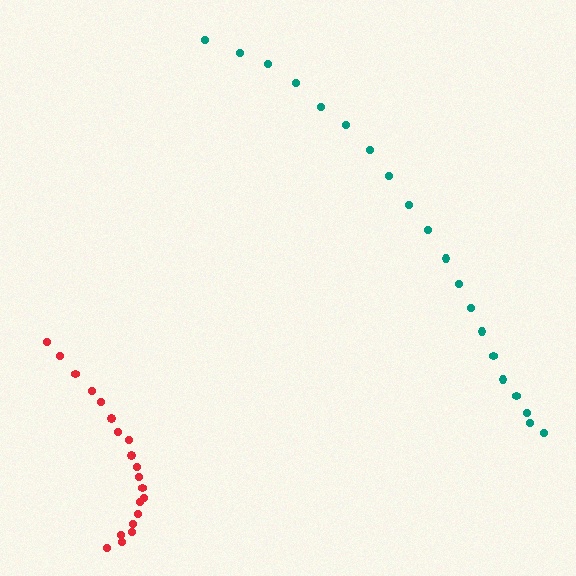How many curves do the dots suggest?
There are 2 distinct paths.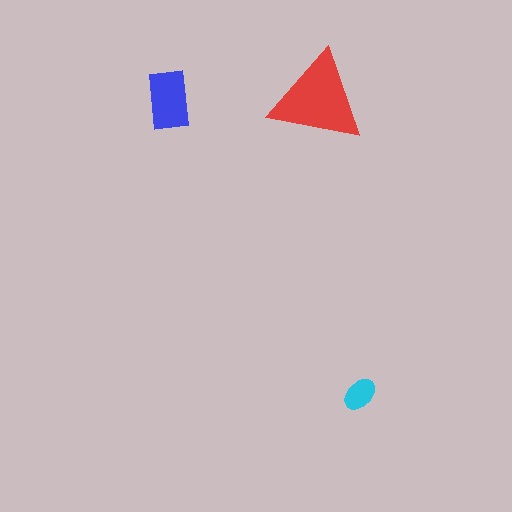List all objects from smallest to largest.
The cyan ellipse, the blue rectangle, the red triangle.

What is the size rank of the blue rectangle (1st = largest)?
2nd.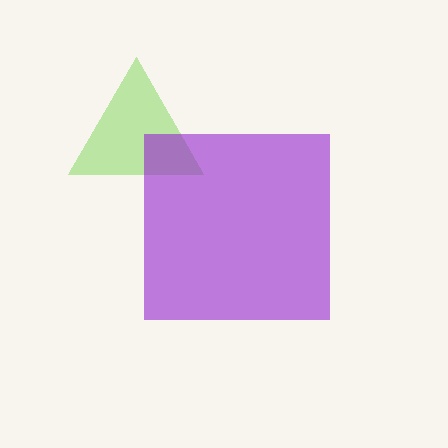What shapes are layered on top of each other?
The layered shapes are: a lime triangle, a purple square.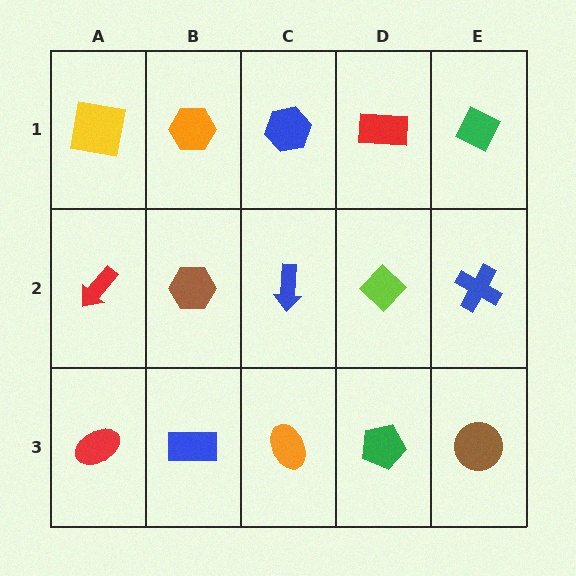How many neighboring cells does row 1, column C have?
3.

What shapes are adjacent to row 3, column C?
A blue arrow (row 2, column C), a blue rectangle (row 3, column B), a green pentagon (row 3, column D).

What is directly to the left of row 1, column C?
An orange hexagon.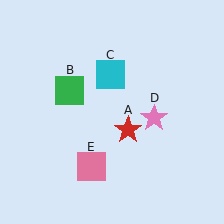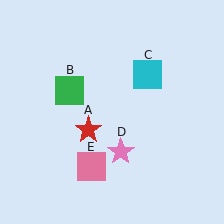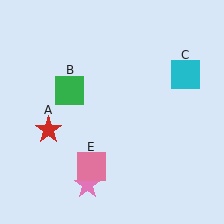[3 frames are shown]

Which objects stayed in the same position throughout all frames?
Green square (object B) and pink square (object E) remained stationary.